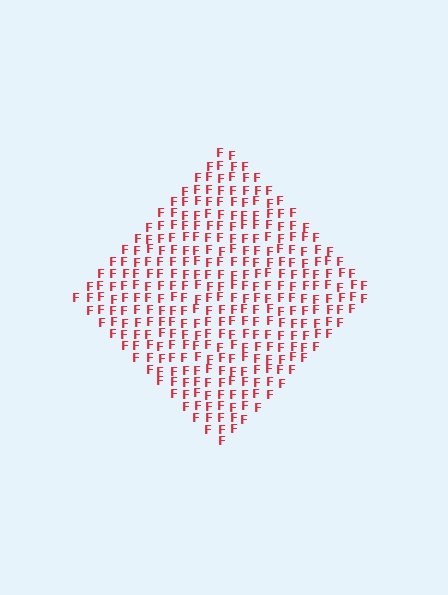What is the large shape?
The large shape is a diamond.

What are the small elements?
The small elements are letter F's.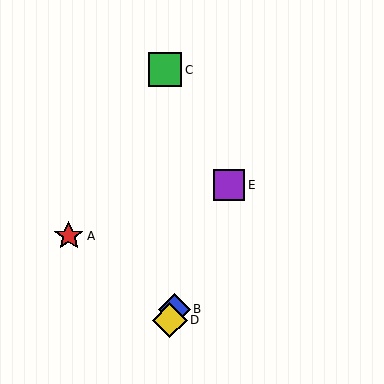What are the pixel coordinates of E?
Object E is at (229, 185).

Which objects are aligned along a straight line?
Objects B, D, E are aligned along a straight line.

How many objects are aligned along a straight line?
3 objects (B, D, E) are aligned along a straight line.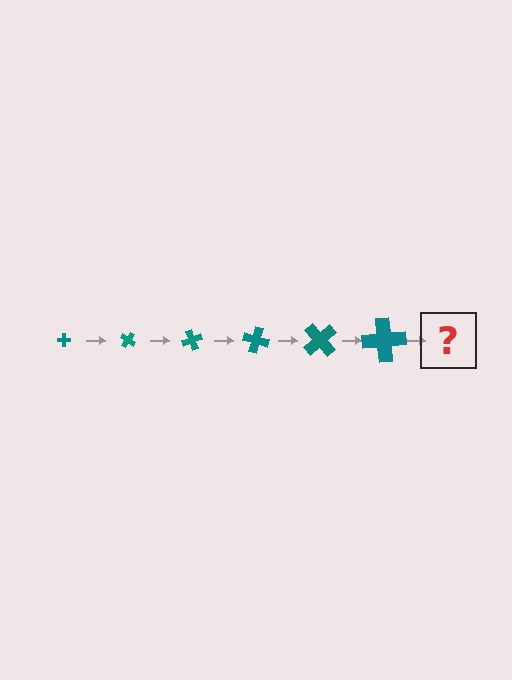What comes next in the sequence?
The next element should be a cross, larger than the previous one and rotated 210 degrees from the start.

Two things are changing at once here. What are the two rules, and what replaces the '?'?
The two rules are that the cross grows larger each step and it rotates 35 degrees each step. The '?' should be a cross, larger than the previous one and rotated 210 degrees from the start.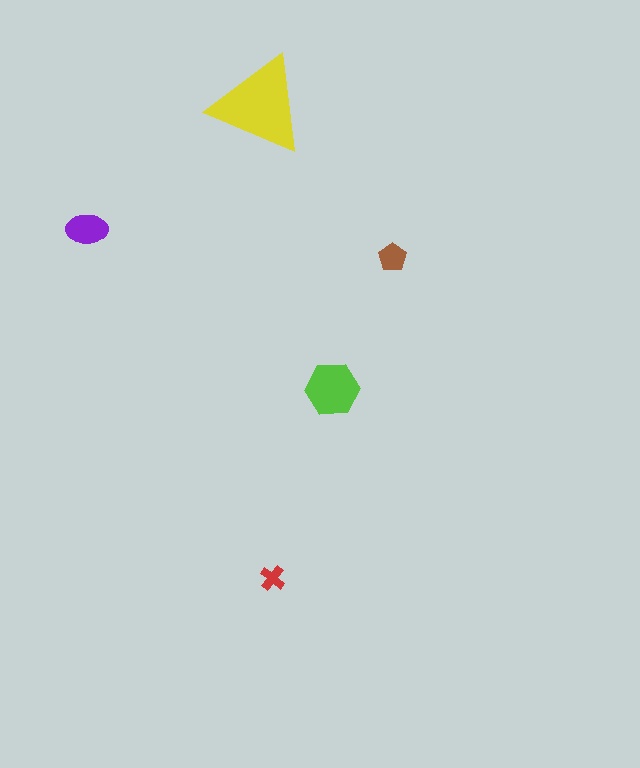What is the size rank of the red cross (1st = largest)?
5th.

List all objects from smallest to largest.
The red cross, the brown pentagon, the purple ellipse, the lime hexagon, the yellow triangle.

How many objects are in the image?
There are 5 objects in the image.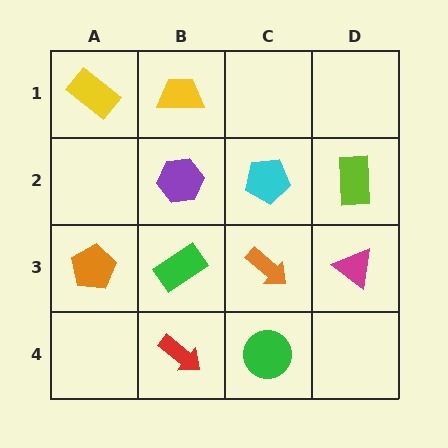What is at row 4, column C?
A green circle.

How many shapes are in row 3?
4 shapes.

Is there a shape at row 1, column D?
No, that cell is empty.